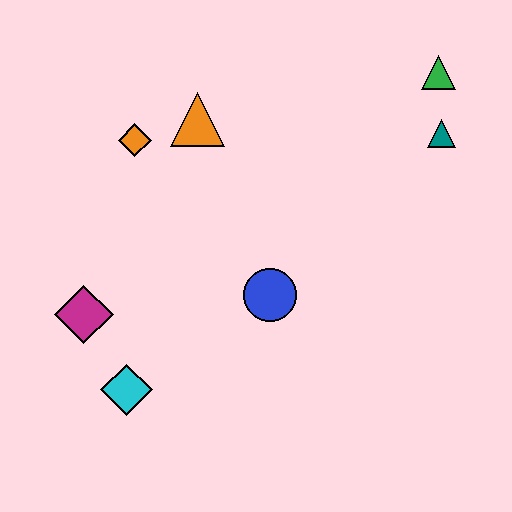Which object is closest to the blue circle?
The cyan diamond is closest to the blue circle.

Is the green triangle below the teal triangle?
No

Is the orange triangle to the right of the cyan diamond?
Yes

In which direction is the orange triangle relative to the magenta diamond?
The orange triangle is above the magenta diamond.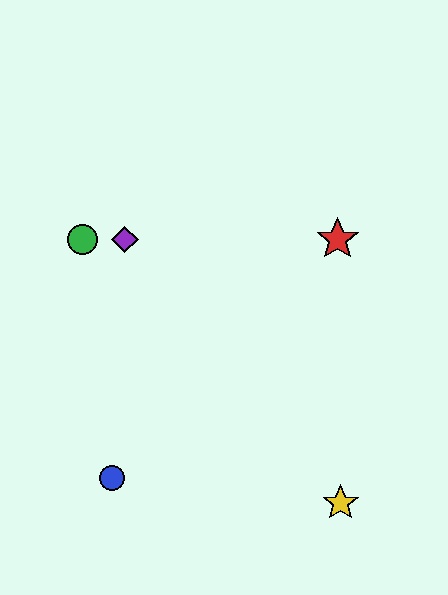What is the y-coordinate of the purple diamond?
The purple diamond is at y≈239.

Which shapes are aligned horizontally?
The red star, the green circle, the purple diamond are aligned horizontally.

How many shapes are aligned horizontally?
3 shapes (the red star, the green circle, the purple diamond) are aligned horizontally.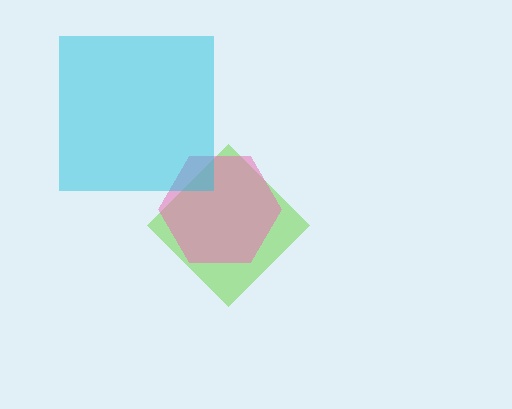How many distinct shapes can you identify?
There are 3 distinct shapes: a lime diamond, a pink hexagon, a cyan square.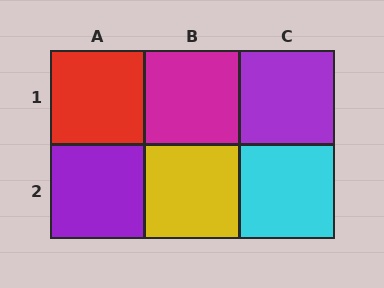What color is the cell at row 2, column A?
Purple.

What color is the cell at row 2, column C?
Cyan.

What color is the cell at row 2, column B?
Yellow.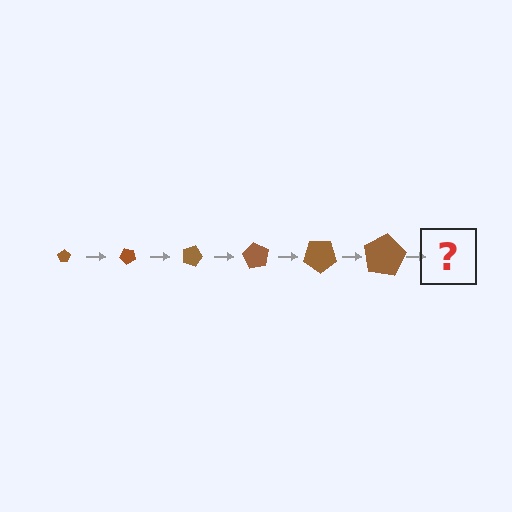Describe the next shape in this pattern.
It should be a pentagon, larger than the previous one and rotated 270 degrees from the start.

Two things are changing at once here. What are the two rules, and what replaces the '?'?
The two rules are that the pentagon grows larger each step and it rotates 45 degrees each step. The '?' should be a pentagon, larger than the previous one and rotated 270 degrees from the start.